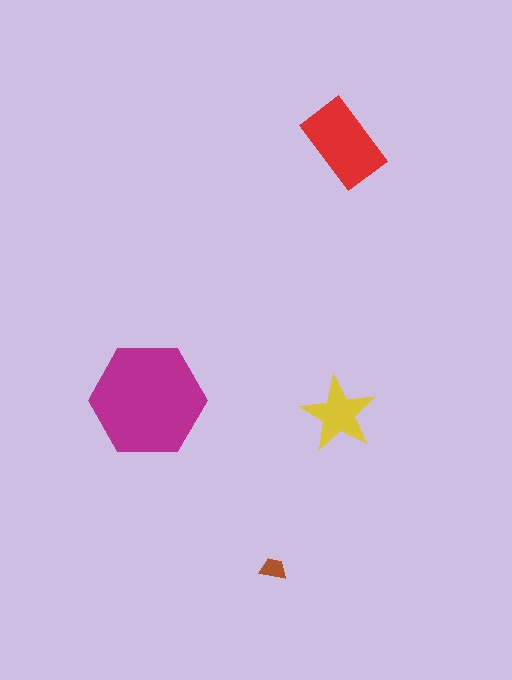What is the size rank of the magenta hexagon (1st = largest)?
1st.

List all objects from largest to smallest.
The magenta hexagon, the red rectangle, the yellow star, the brown trapezoid.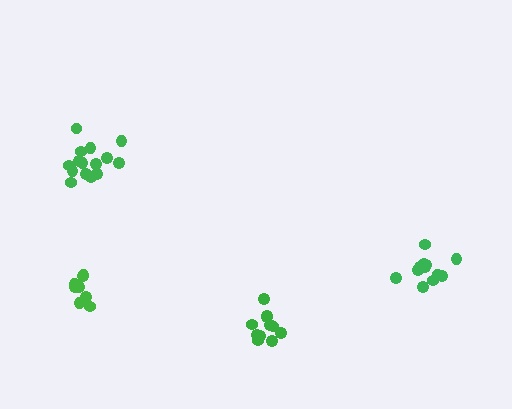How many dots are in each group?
Group 1: 9 dots, Group 2: 15 dots, Group 3: 11 dots, Group 4: 12 dots (47 total).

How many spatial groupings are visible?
There are 4 spatial groupings.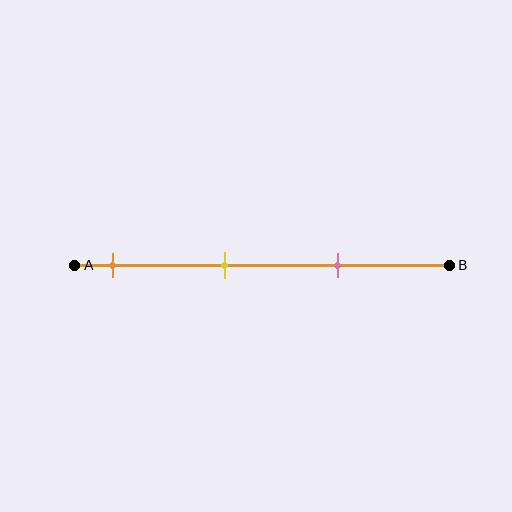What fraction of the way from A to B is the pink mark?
The pink mark is approximately 70% (0.7) of the way from A to B.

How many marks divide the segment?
There are 3 marks dividing the segment.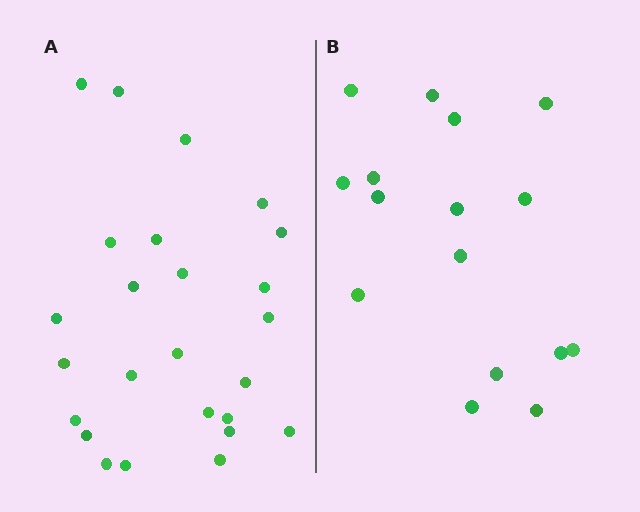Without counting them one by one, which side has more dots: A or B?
Region A (the left region) has more dots.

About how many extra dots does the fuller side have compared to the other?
Region A has roughly 8 or so more dots than region B.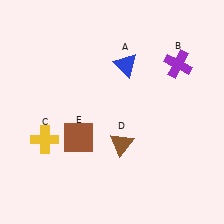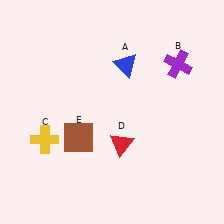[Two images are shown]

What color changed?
The triangle (D) changed from brown in Image 1 to red in Image 2.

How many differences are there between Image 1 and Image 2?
There is 1 difference between the two images.